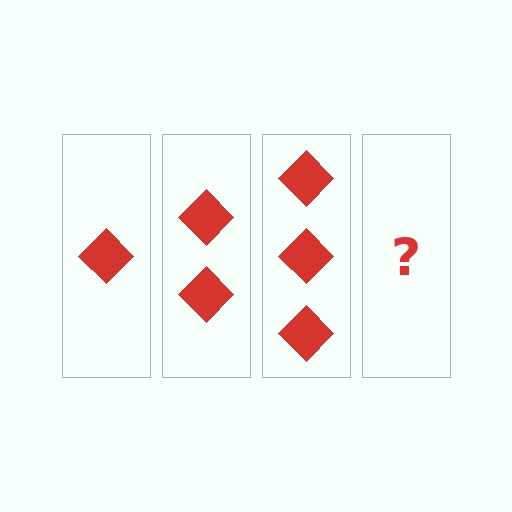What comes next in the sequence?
The next element should be 4 diamonds.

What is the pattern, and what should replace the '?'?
The pattern is that each step adds one more diamond. The '?' should be 4 diamonds.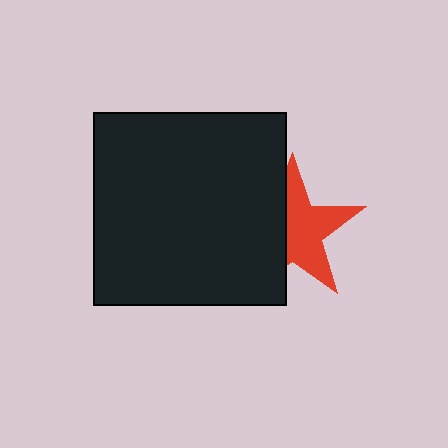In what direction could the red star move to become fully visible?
The red star could move right. That would shift it out from behind the black square entirely.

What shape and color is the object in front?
The object in front is a black square.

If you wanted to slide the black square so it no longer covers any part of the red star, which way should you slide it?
Slide it left — that is the most direct way to separate the two shapes.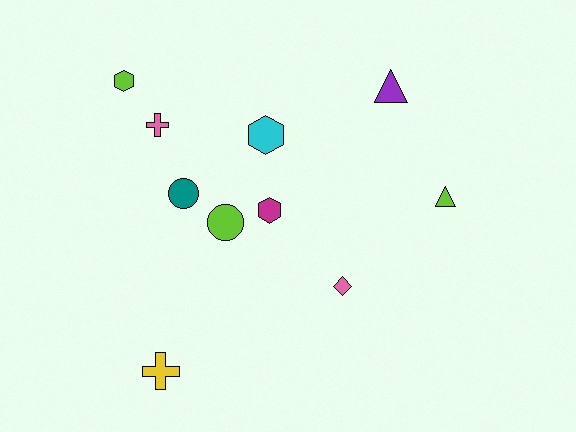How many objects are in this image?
There are 10 objects.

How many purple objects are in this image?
There is 1 purple object.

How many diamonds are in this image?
There is 1 diamond.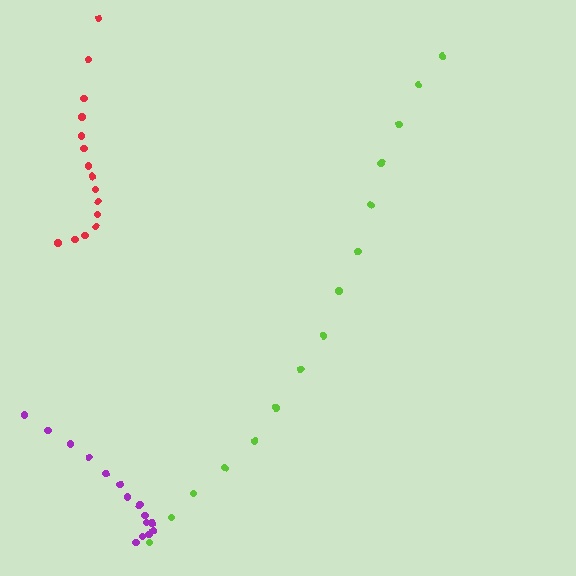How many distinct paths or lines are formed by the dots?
There are 3 distinct paths.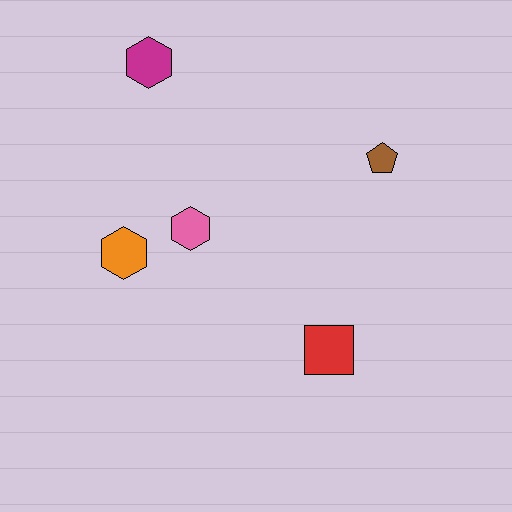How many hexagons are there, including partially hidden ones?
There are 3 hexagons.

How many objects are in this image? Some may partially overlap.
There are 5 objects.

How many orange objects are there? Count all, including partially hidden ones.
There is 1 orange object.